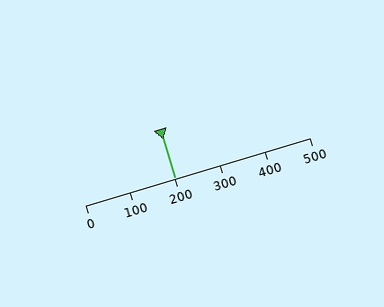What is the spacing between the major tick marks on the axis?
The major ticks are spaced 100 apart.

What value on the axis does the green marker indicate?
The marker indicates approximately 200.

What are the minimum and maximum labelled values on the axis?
The axis runs from 0 to 500.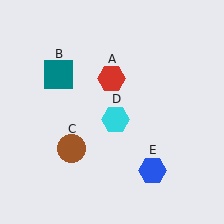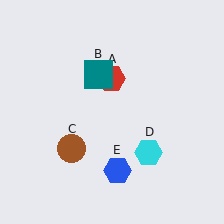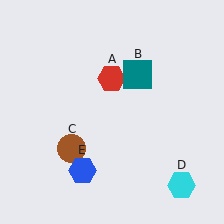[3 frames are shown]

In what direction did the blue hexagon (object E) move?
The blue hexagon (object E) moved left.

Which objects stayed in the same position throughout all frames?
Red hexagon (object A) and brown circle (object C) remained stationary.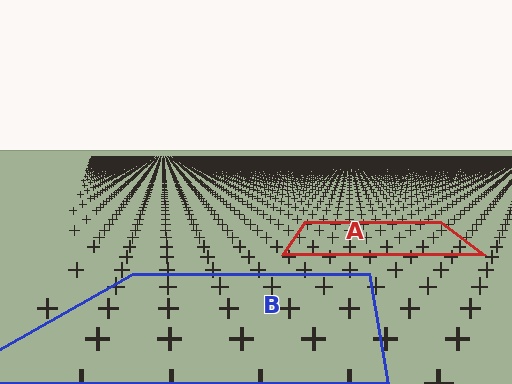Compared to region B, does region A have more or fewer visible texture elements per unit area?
Region A has more texture elements per unit area — they are packed more densely because it is farther away.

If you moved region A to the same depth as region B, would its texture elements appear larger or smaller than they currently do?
They would appear larger. At a closer depth, the same texture elements are projected at a bigger on-screen size.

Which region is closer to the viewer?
Region B is closer. The texture elements there are larger and more spread out.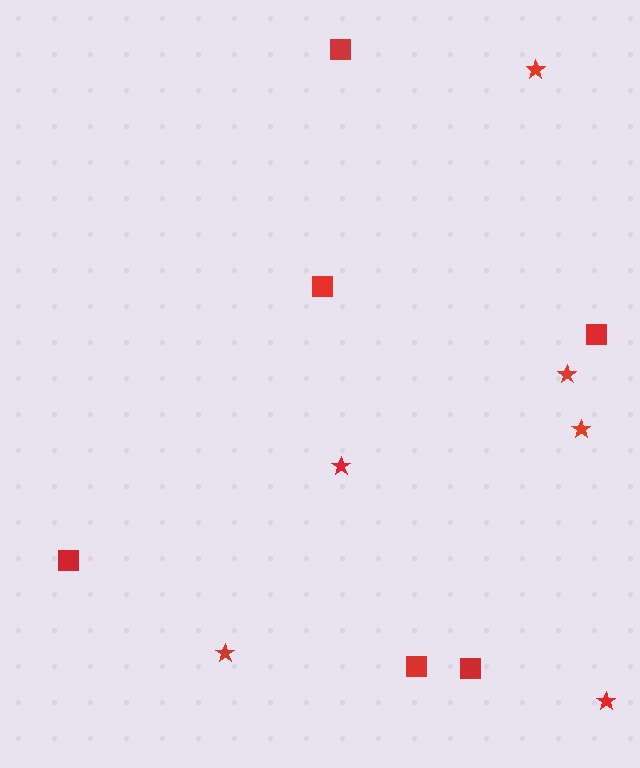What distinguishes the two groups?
There are 2 groups: one group of squares (6) and one group of stars (6).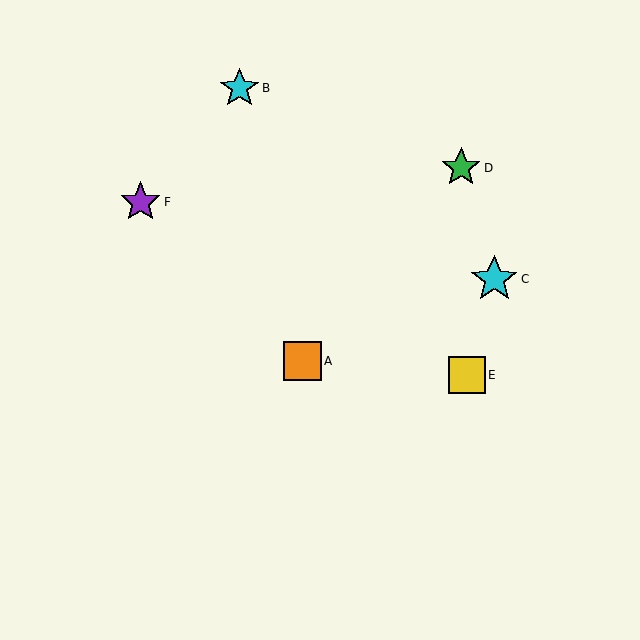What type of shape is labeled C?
Shape C is a cyan star.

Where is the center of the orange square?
The center of the orange square is at (302, 361).